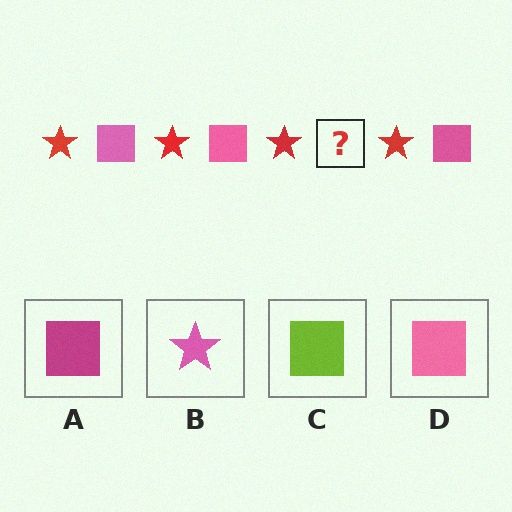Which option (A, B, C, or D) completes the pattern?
D.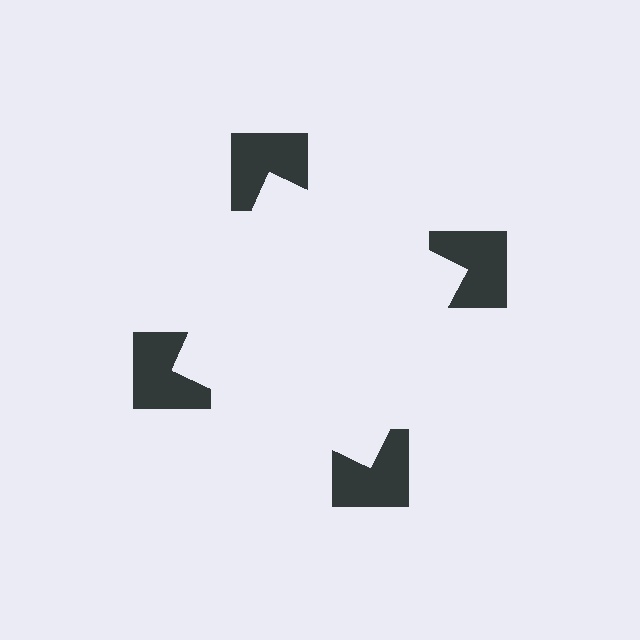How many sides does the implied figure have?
4 sides.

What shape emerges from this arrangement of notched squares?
An illusory square — its edges are inferred from the aligned wedge cuts in the notched squares, not physically drawn.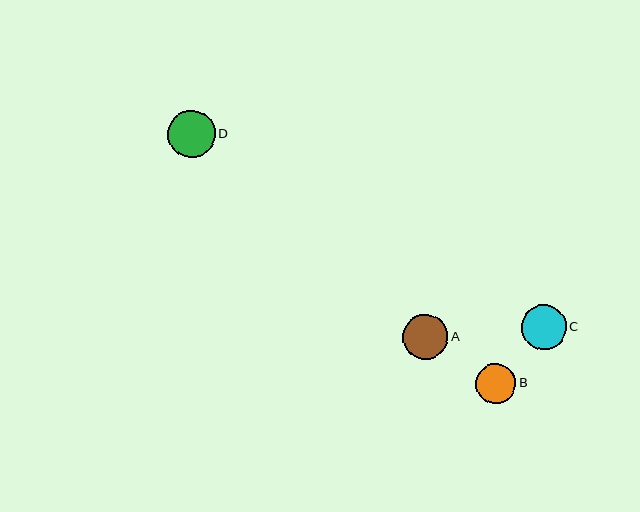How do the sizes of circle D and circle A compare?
Circle D and circle A are approximately the same size.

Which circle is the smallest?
Circle B is the smallest with a size of approximately 40 pixels.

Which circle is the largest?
Circle D is the largest with a size of approximately 47 pixels.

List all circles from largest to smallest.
From largest to smallest: D, A, C, B.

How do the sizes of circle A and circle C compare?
Circle A and circle C are approximately the same size.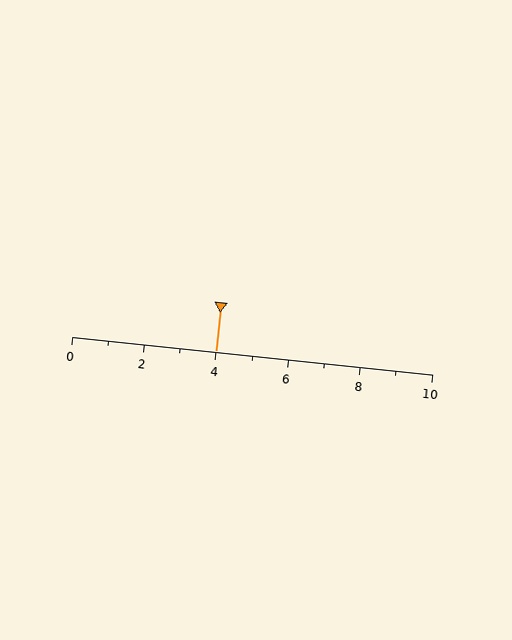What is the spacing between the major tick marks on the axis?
The major ticks are spaced 2 apart.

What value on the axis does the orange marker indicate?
The marker indicates approximately 4.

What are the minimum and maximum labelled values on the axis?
The axis runs from 0 to 10.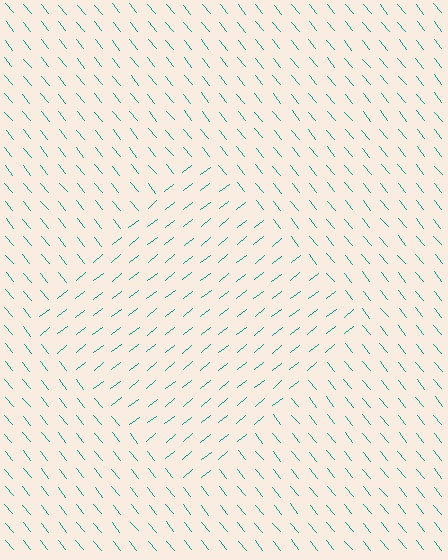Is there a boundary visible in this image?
Yes, there is a texture boundary formed by a change in line orientation.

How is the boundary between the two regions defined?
The boundary is defined purely by a change in line orientation (approximately 89 degrees difference). All lines are the same color and thickness.